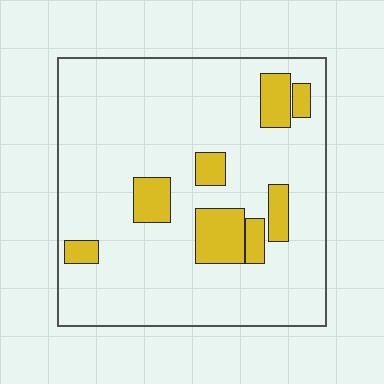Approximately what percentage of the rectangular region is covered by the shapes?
Approximately 15%.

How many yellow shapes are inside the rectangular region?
8.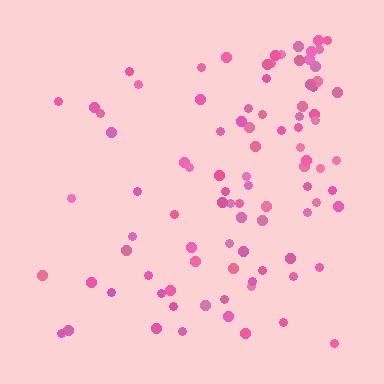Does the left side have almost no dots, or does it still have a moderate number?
Still a moderate number, just noticeably fewer than the right.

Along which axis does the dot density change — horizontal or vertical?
Horizontal.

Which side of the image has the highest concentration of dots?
The right.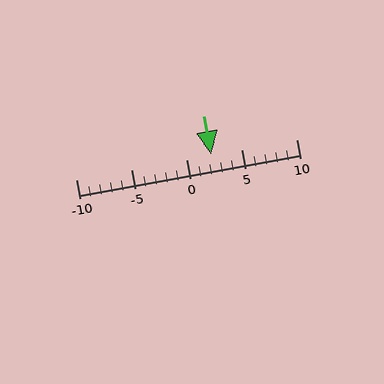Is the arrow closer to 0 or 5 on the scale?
The arrow is closer to 0.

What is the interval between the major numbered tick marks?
The major tick marks are spaced 5 units apart.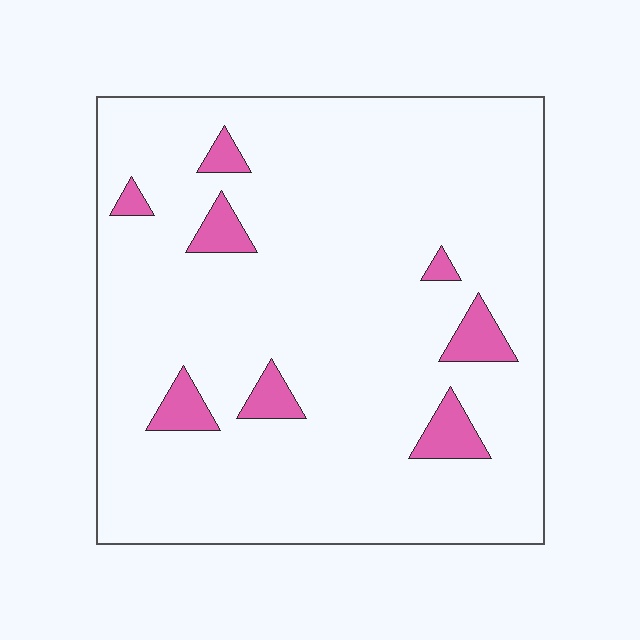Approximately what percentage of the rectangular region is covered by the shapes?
Approximately 10%.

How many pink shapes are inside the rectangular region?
8.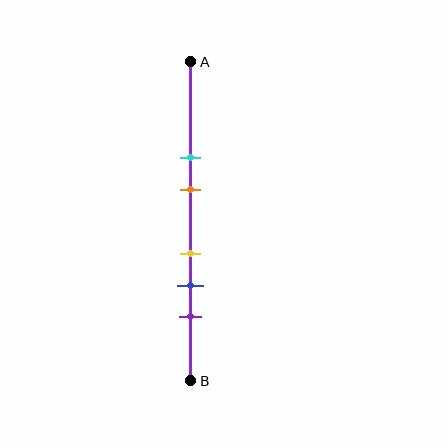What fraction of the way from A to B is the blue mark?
The blue mark is approximately 70% (0.7) of the way from A to B.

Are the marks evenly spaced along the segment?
No, the marks are not evenly spaced.